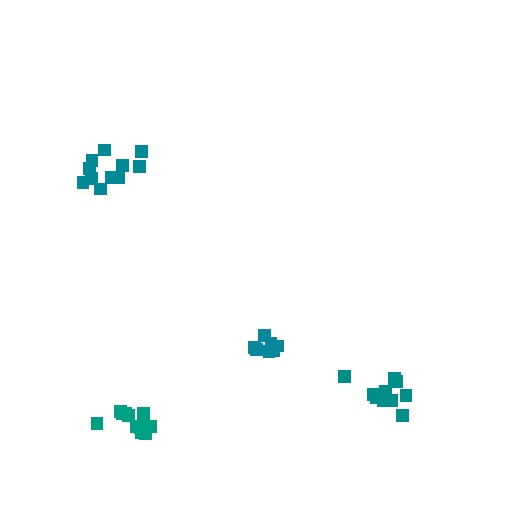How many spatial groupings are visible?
There are 4 spatial groupings.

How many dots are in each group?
Group 1: 13 dots, Group 2: 11 dots, Group 3: 8 dots, Group 4: 11 dots (43 total).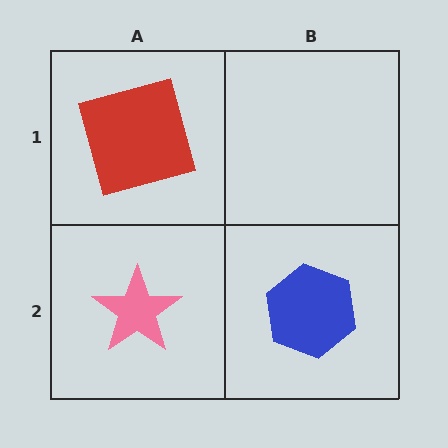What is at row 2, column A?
A pink star.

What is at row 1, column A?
A red square.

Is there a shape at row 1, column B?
No, that cell is empty.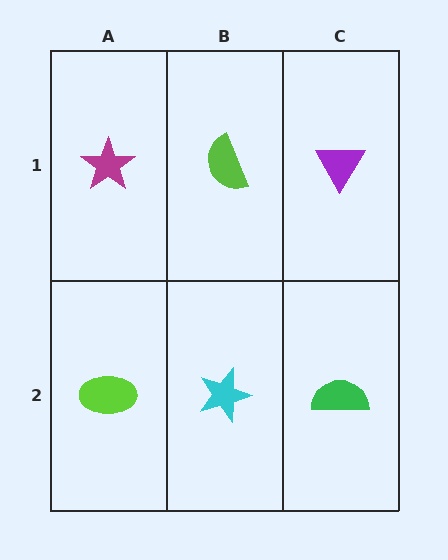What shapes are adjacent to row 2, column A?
A magenta star (row 1, column A), a cyan star (row 2, column B).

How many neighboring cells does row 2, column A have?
2.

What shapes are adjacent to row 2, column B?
A lime semicircle (row 1, column B), a lime ellipse (row 2, column A), a green semicircle (row 2, column C).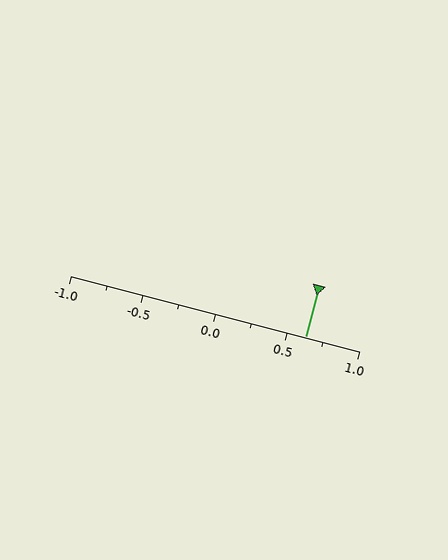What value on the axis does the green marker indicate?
The marker indicates approximately 0.62.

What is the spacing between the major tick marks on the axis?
The major ticks are spaced 0.5 apart.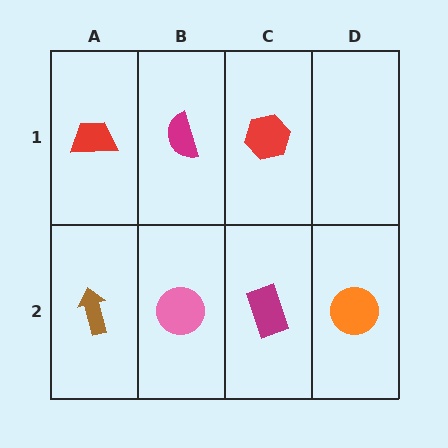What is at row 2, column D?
An orange circle.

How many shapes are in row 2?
4 shapes.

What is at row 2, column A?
A brown arrow.